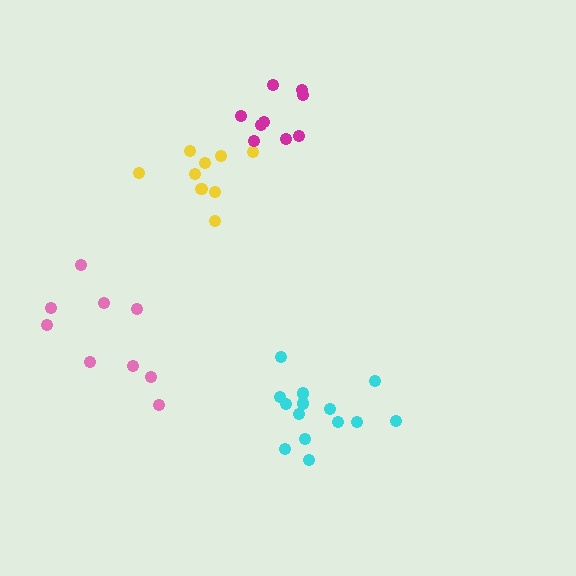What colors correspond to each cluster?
The clusters are colored: cyan, pink, yellow, magenta.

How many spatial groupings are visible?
There are 4 spatial groupings.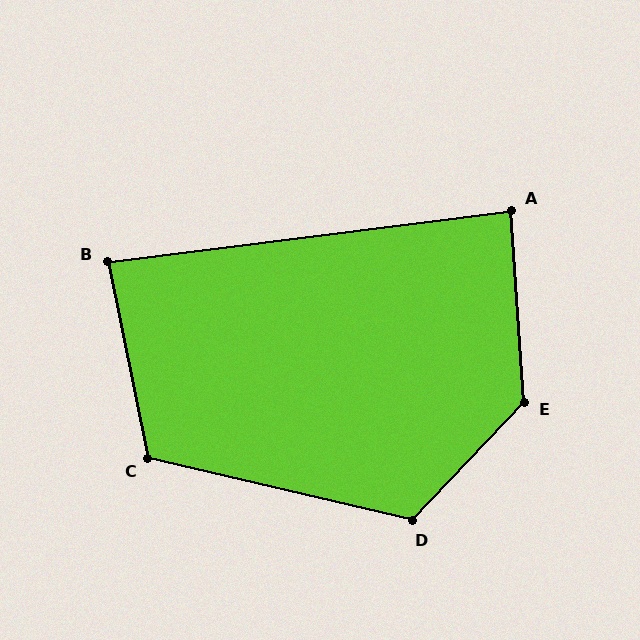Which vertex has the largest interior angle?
E, at approximately 132 degrees.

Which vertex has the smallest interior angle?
B, at approximately 86 degrees.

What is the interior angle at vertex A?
Approximately 87 degrees (approximately right).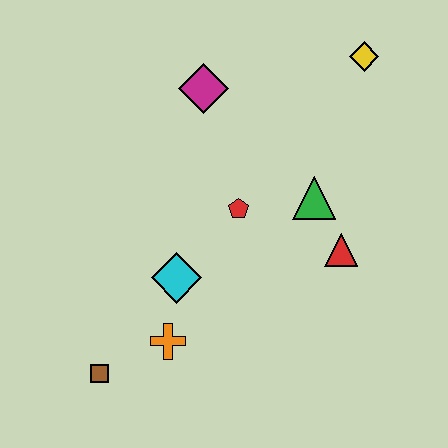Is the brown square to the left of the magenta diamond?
Yes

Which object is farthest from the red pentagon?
The brown square is farthest from the red pentagon.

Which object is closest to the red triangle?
The green triangle is closest to the red triangle.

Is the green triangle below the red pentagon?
No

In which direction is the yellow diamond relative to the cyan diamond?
The yellow diamond is above the cyan diamond.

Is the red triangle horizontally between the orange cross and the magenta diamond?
No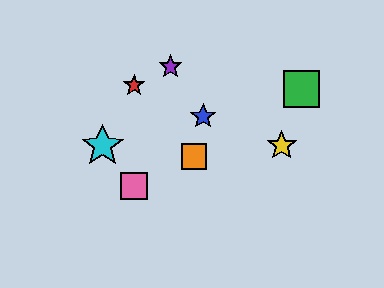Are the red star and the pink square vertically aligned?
Yes, both are at x≈134.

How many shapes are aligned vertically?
2 shapes (the red star, the pink square) are aligned vertically.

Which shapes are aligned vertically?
The red star, the pink square are aligned vertically.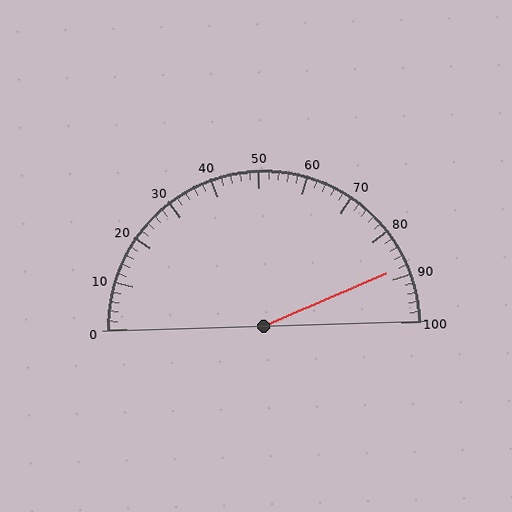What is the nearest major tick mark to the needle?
The nearest major tick mark is 90.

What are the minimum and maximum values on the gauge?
The gauge ranges from 0 to 100.